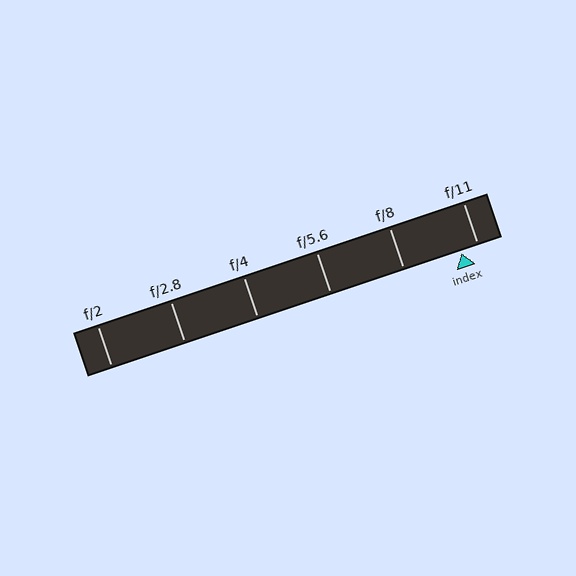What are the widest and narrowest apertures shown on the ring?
The widest aperture shown is f/2 and the narrowest is f/11.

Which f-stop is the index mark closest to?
The index mark is closest to f/11.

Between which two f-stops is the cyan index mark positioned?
The index mark is between f/8 and f/11.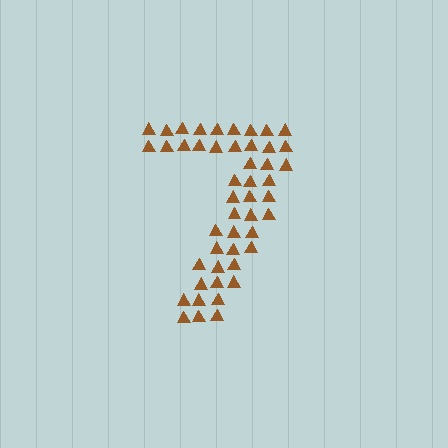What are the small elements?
The small elements are triangles.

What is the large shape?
The large shape is the digit 7.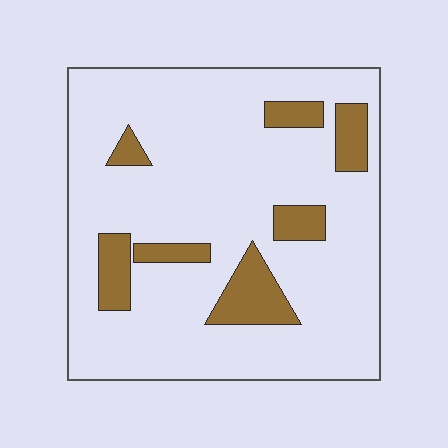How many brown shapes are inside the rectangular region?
7.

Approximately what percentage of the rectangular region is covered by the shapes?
Approximately 15%.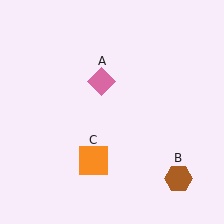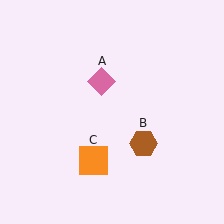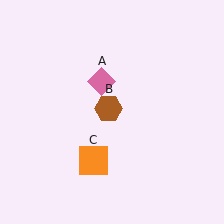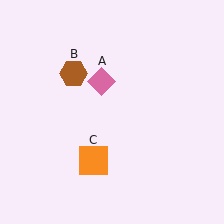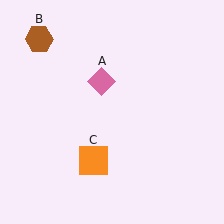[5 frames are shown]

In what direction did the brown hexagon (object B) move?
The brown hexagon (object B) moved up and to the left.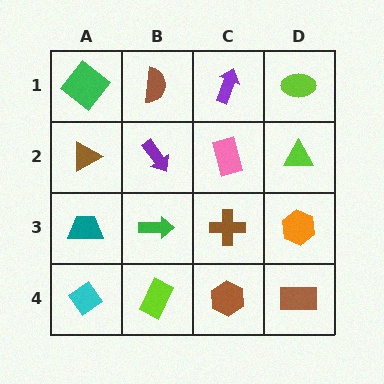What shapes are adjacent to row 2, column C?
A purple arrow (row 1, column C), a brown cross (row 3, column C), a purple arrow (row 2, column B), a lime triangle (row 2, column D).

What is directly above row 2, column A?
A green diamond.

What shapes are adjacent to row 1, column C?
A pink rectangle (row 2, column C), a brown semicircle (row 1, column B), a lime ellipse (row 1, column D).